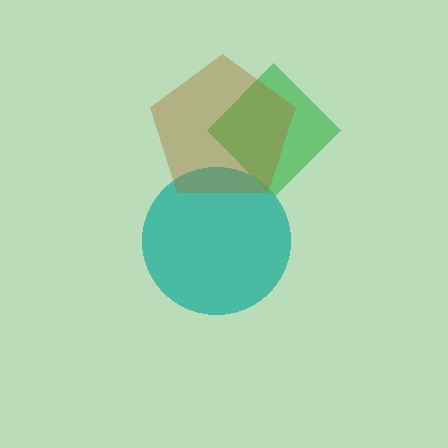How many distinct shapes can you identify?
There are 3 distinct shapes: a teal circle, a green diamond, a brown pentagon.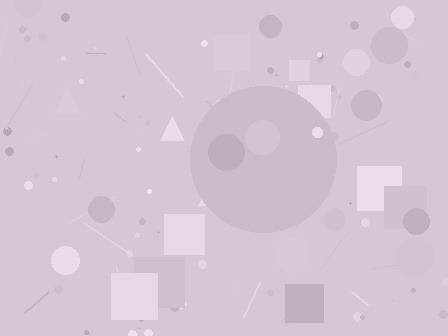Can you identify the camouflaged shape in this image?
The camouflaged shape is a circle.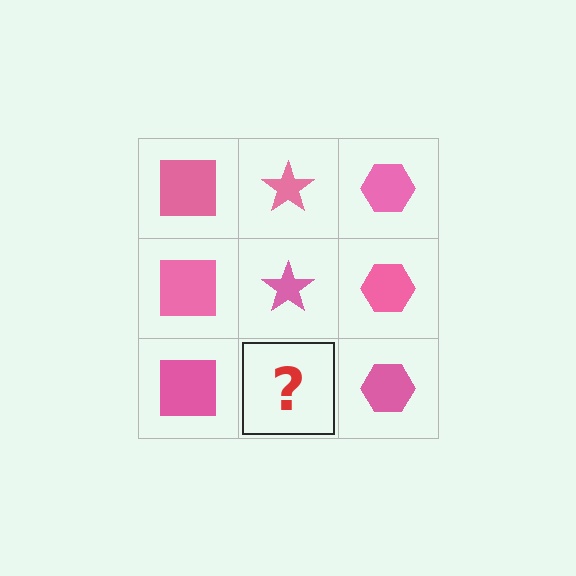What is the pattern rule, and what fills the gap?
The rule is that each column has a consistent shape. The gap should be filled with a pink star.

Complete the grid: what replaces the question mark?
The question mark should be replaced with a pink star.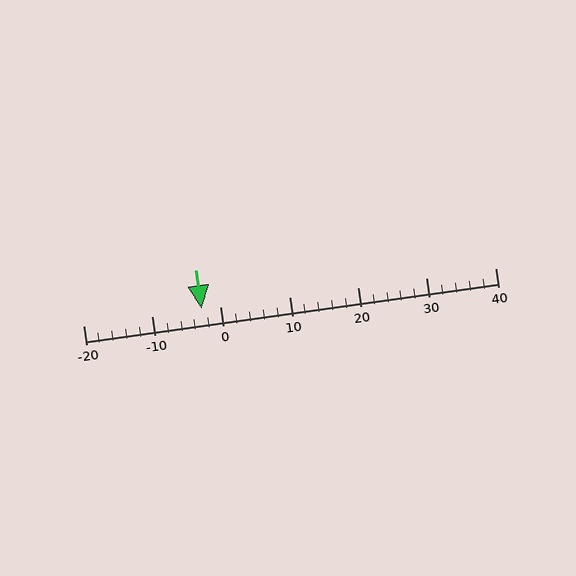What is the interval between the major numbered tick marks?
The major tick marks are spaced 10 units apart.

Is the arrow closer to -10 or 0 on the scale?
The arrow is closer to 0.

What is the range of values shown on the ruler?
The ruler shows values from -20 to 40.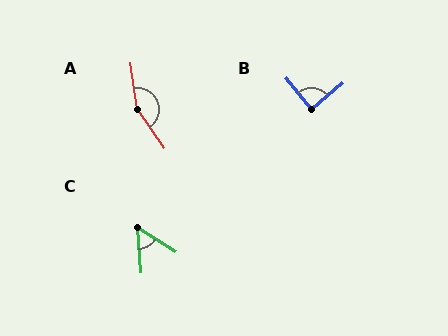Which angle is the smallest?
C, at approximately 54 degrees.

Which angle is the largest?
A, at approximately 154 degrees.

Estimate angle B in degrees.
Approximately 89 degrees.